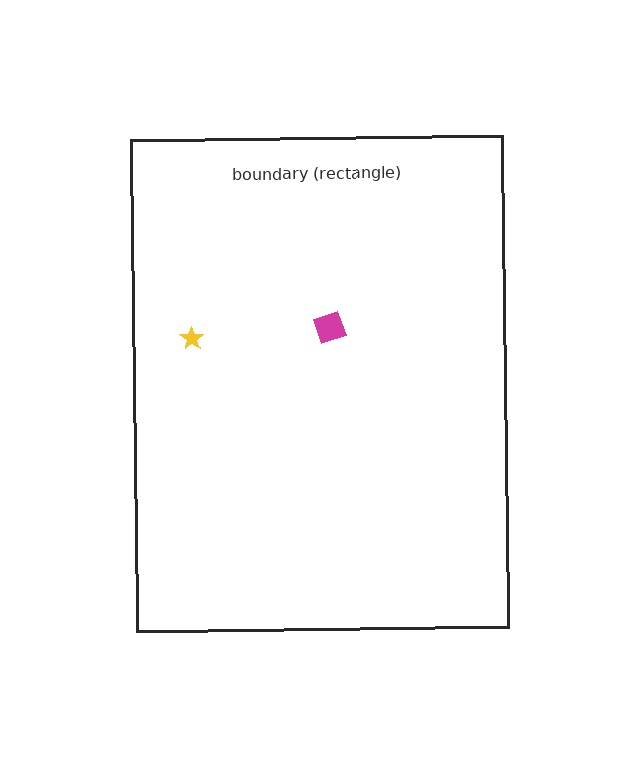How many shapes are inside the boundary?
2 inside, 0 outside.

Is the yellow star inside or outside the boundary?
Inside.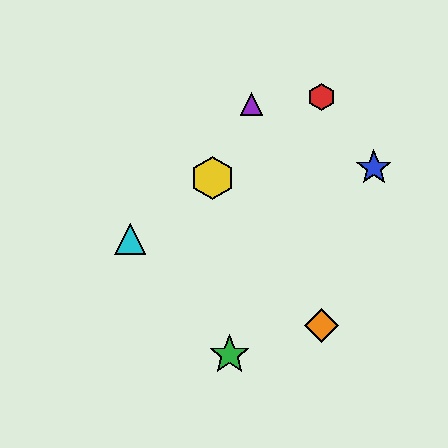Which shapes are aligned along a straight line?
The red hexagon, the yellow hexagon, the cyan triangle are aligned along a straight line.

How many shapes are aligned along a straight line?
3 shapes (the red hexagon, the yellow hexagon, the cyan triangle) are aligned along a straight line.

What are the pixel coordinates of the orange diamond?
The orange diamond is at (322, 325).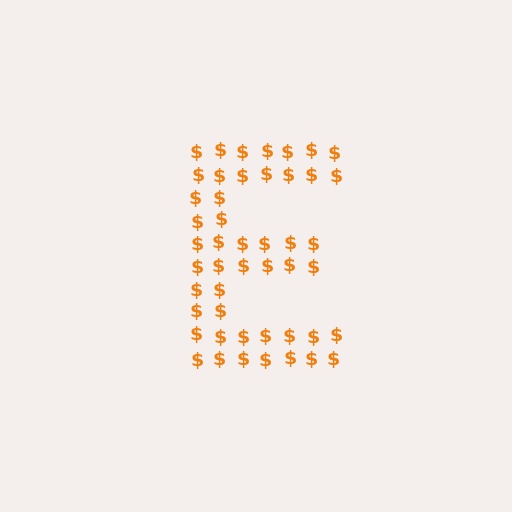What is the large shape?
The large shape is the letter E.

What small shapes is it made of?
It is made of small dollar signs.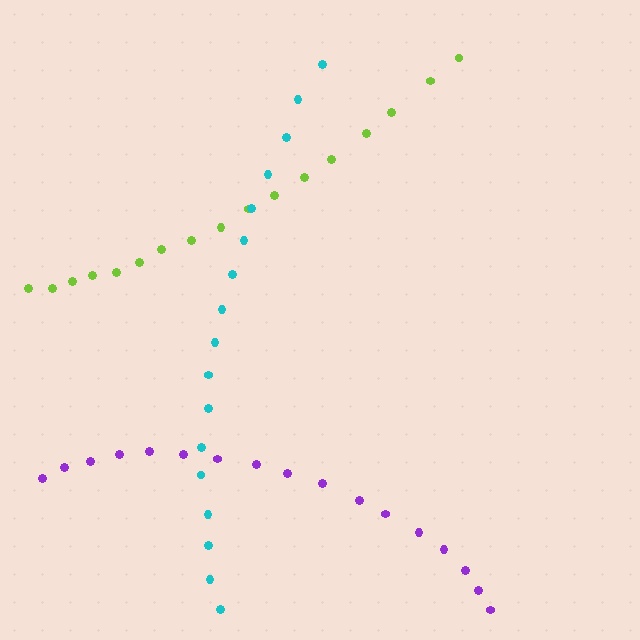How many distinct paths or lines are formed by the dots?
There are 3 distinct paths.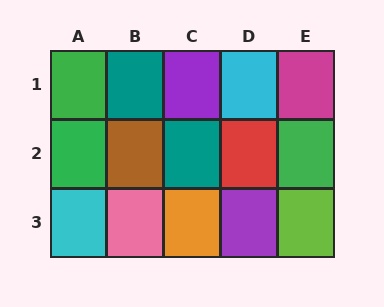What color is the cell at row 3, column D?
Purple.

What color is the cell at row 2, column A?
Green.